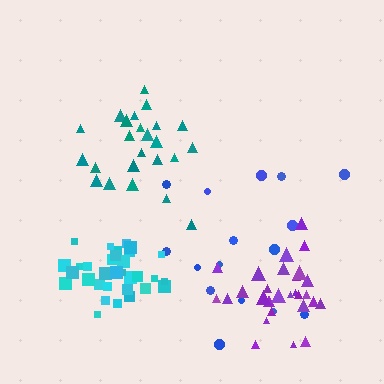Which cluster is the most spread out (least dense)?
Blue.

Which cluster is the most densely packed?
Cyan.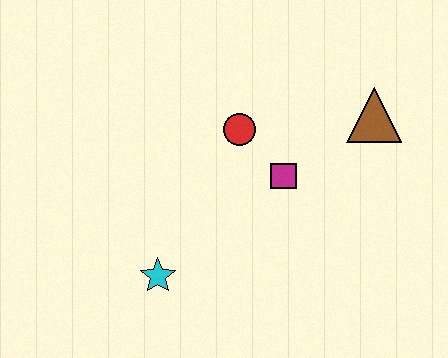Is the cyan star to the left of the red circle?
Yes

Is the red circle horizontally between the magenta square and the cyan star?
Yes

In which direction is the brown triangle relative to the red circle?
The brown triangle is to the right of the red circle.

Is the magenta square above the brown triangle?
No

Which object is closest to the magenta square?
The red circle is closest to the magenta square.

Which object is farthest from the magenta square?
The cyan star is farthest from the magenta square.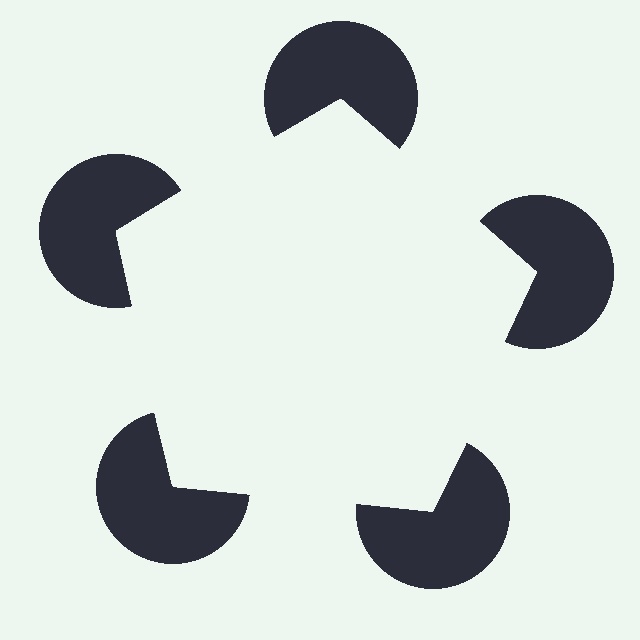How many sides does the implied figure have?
5 sides.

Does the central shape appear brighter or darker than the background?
It typically appears slightly brighter than the background, even though no actual brightness change is drawn.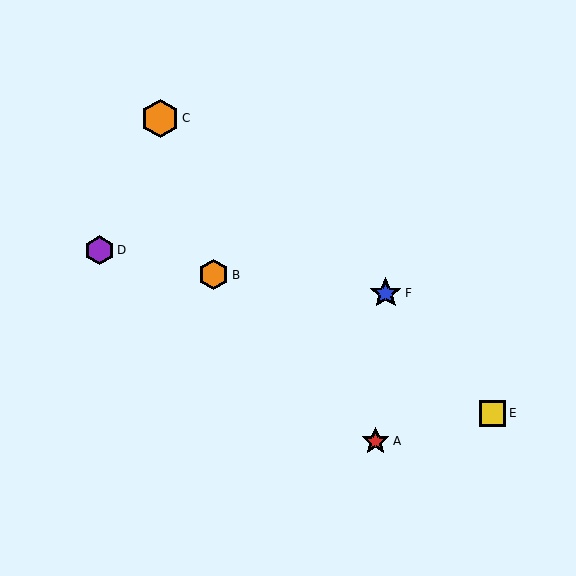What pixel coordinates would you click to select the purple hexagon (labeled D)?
Click at (99, 250) to select the purple hexagon D.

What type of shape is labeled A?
Shape A is a red star.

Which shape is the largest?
The orange hexagon (labeled C) is the largest.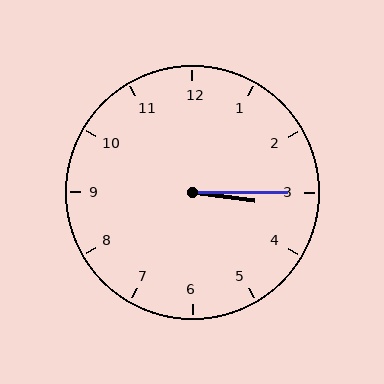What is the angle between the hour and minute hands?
Approximately 8 degrees.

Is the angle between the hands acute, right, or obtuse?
It is acute.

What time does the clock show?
3:15.